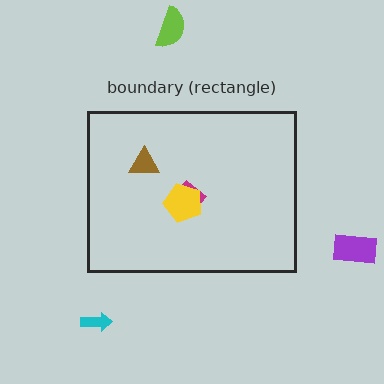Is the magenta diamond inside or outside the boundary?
Inside.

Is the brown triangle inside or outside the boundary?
Inside.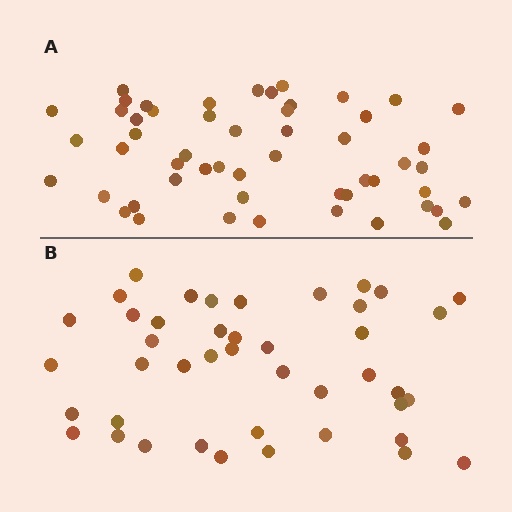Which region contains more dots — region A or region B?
Region A (the top region) has more dots.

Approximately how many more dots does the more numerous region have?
Region A has roughly 10 or so more dots than region B.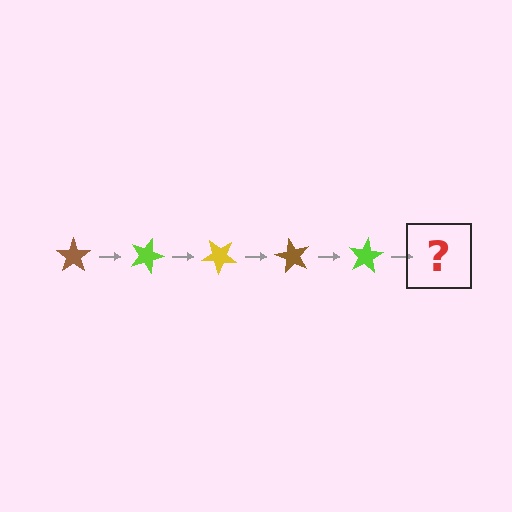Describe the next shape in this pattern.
It should be a yellow star, rotated 100 degrees from the start.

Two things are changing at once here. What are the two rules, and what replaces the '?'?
The two rules are that it rotates 20 degrees each step and the color cycles through brown, lime, and yellow. The '?' should be a yellow star, rotated 100 degrees from the start.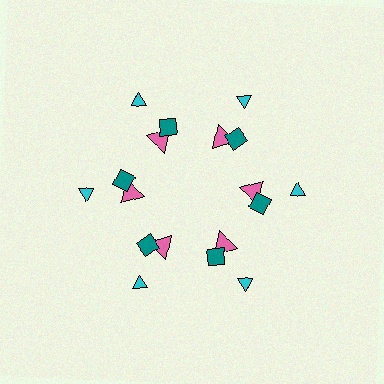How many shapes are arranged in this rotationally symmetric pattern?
There are 18 shapes, arranged in 6 groups of 3.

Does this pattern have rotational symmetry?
Yes, this pattern has 6-fold rotational symmetry. It looks the same after rotating 60 degrees around the center.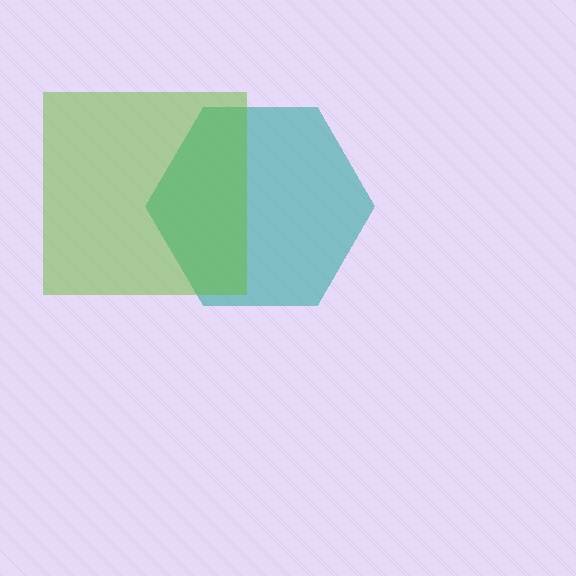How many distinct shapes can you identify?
There are 2 distinct shapes: a teal hexagon, a lime square.